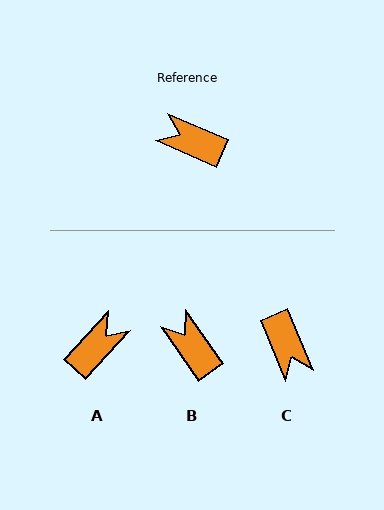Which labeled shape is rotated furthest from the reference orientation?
C, about 135 degrees away.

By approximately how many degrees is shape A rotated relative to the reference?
Approximately 110 degrees clockwise.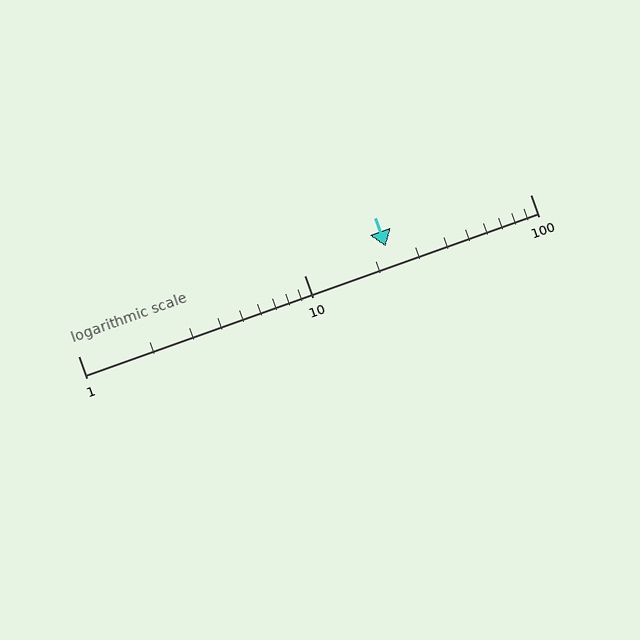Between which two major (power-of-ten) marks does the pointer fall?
The pointer is between 10 and 100.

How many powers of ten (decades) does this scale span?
The scale spans 2 decades, from 1 to 100.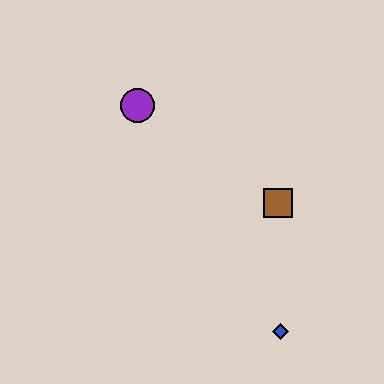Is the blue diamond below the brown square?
Yes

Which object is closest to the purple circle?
The brown square is closest to the purple circle.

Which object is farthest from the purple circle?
The blue diamond is farthest from the purple circle.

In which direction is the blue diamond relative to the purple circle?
The blue diamond is below the purple circle.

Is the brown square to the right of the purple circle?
Yes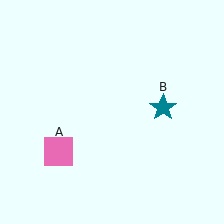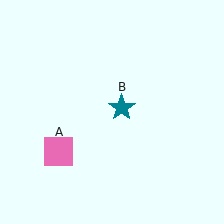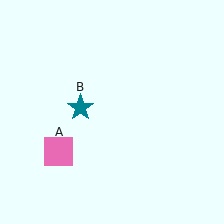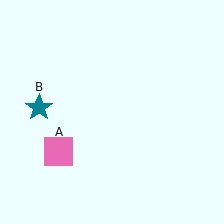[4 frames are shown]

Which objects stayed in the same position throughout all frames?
Pink square (object A) remained stationary.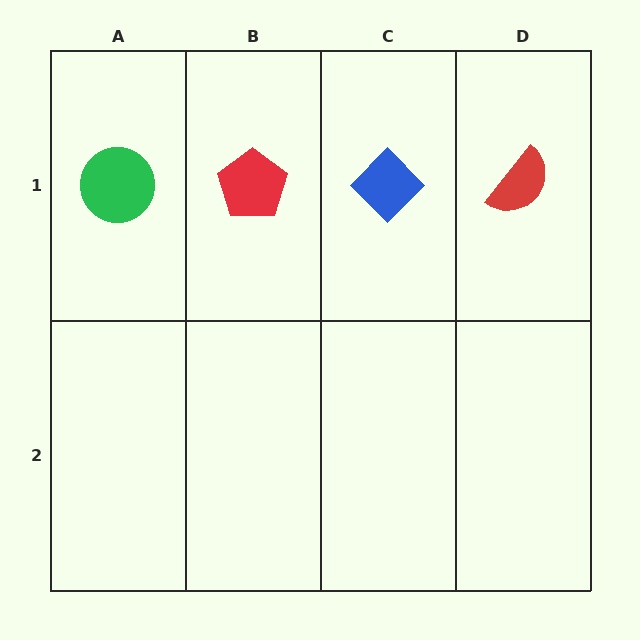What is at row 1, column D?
A red semicircle.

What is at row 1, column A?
A green circle.